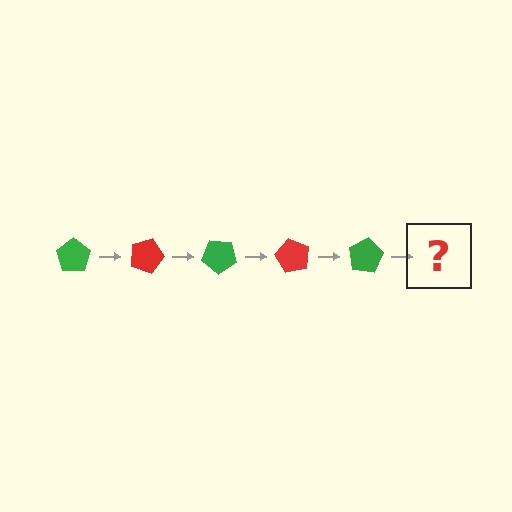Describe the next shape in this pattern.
It should be a red pentagon, rotated 100 degrees from the start.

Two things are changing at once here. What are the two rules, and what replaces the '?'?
The two rules are that it rotates 20 degrees each step and the color cycles through green and red. The '?' should be a red pentagon, rotated 100 degrees from the start.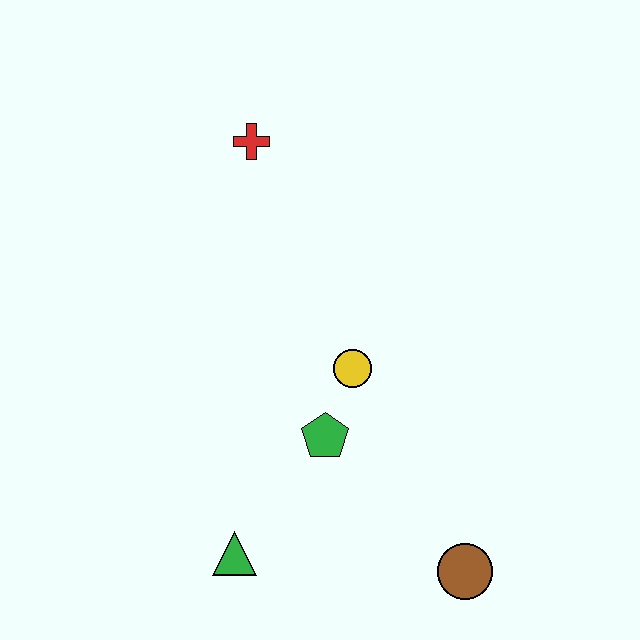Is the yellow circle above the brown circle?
Yes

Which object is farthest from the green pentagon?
The red cross is farthest from the green pentagon.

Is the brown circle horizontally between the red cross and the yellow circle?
No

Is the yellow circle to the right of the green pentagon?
Yes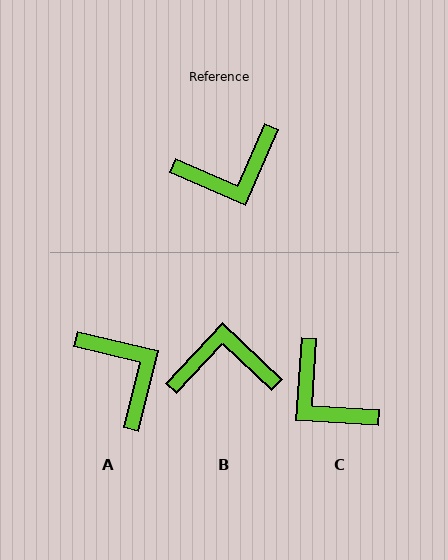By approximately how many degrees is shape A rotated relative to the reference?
Approximately 100 degrees counter-clockwise.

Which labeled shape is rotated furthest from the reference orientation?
B, about 160 degrees away.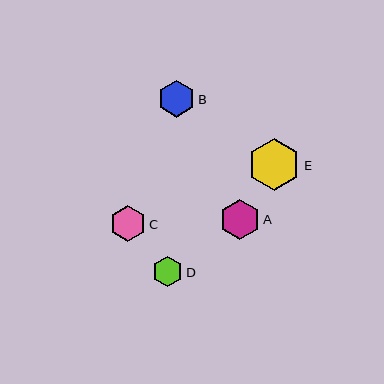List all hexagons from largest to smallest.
From largest to smallest: E, A, B, C, D.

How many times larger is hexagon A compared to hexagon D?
Hexagon A is approximately 1.3 times the size of hexagon D.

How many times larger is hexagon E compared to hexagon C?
Hexagon E is approximately 1.5 times the size of hexagon C.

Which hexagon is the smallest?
Hexagon D is the smallest with a size of approximately 30 pixels.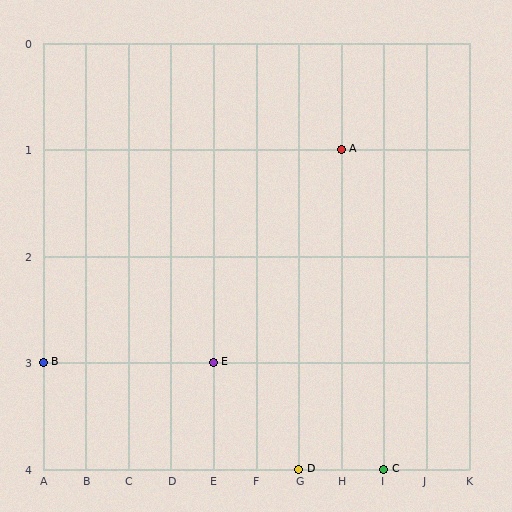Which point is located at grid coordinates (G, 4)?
Point D is at (G, 4).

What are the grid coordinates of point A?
Point A is at grid coordinates (H, 1).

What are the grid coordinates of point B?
Point B is at grid coordinates (A, 3).